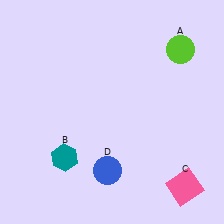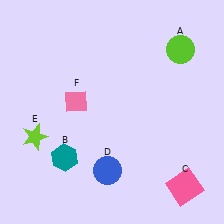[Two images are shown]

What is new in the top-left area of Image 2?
A pink diamond (F) was added in the top-left area of Image 2.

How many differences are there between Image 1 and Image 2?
There are 2 differences between the two images.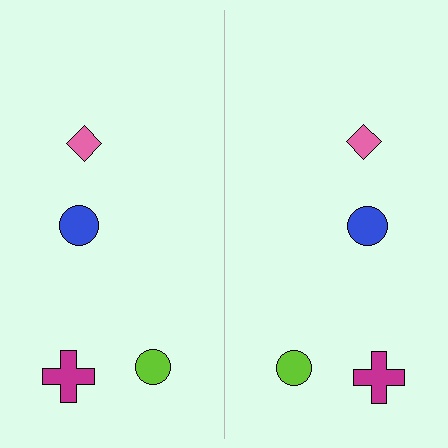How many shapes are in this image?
There are 8 shapes in this image.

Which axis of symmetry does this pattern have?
The pattern has a vertical axis of symmetry running through the center of the image.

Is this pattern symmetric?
Yes, this pattern has bilateral (reflection) symmetry.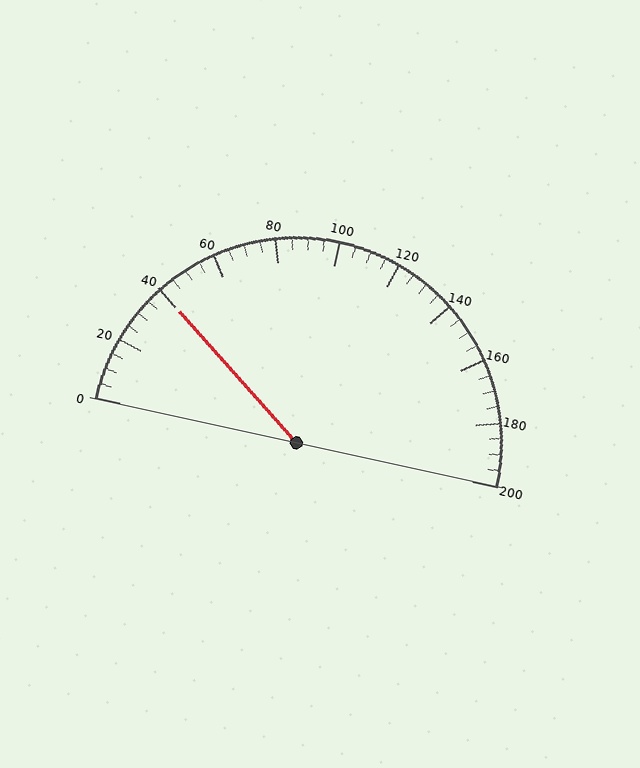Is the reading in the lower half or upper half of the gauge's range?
The reading is in the lower half of the range (0 to 200).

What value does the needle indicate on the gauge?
The needle indicates approximately 40.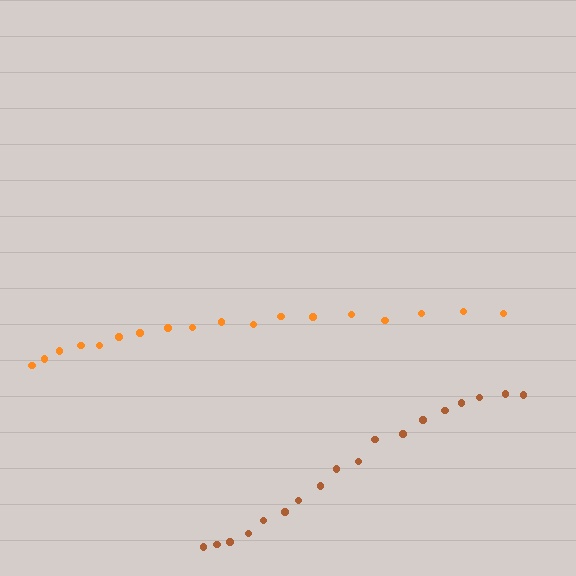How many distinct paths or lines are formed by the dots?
There are 2 distinct paths.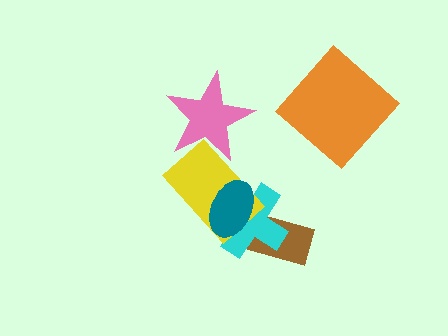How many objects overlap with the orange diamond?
0 objects overlap with the orange diamond.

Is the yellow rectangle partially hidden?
Yes, it is partially covered by another shape.